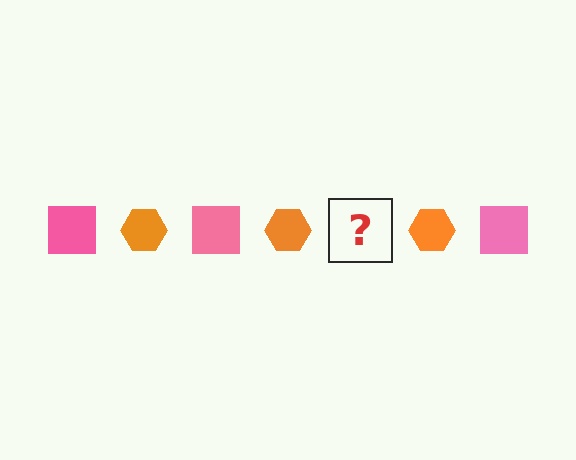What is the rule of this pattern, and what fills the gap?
The rule is that the pattern alternates between pink square and orange hexagon. The gap should be filled with a pink square.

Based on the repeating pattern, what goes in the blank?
The blank should be a pink square.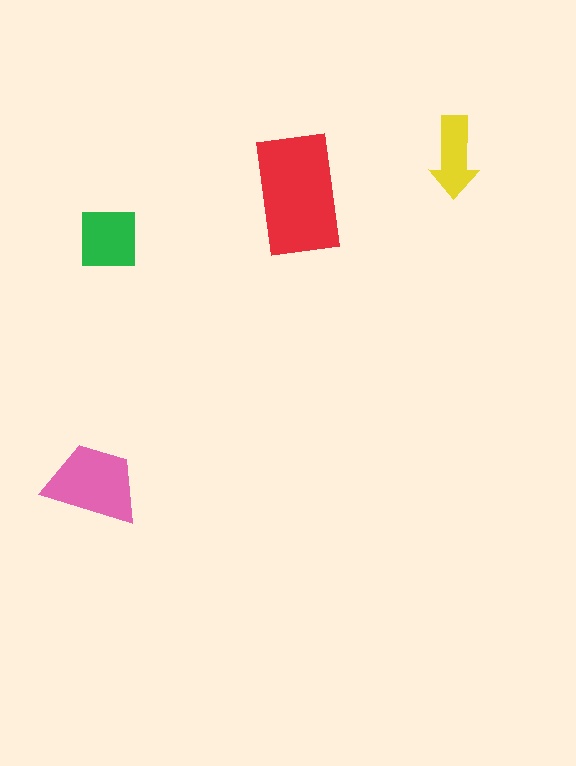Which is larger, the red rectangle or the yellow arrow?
The red rectangle.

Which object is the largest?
The red rectangle.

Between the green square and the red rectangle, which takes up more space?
The red rectangle.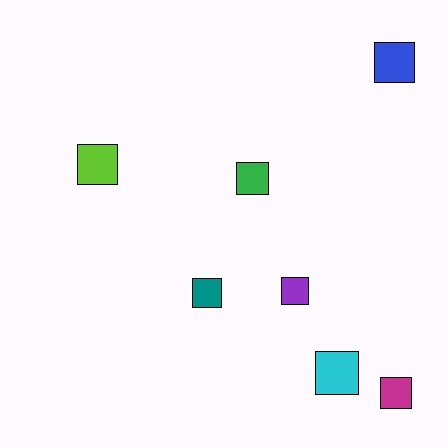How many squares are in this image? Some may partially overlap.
There are 7 squares.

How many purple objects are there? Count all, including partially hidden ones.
There is 1 purple object.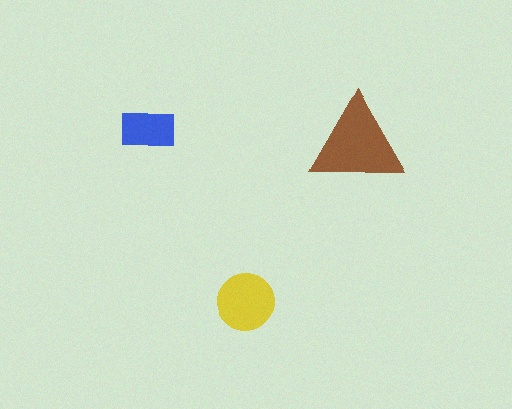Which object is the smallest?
The blue rectangle.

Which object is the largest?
The brown triangle.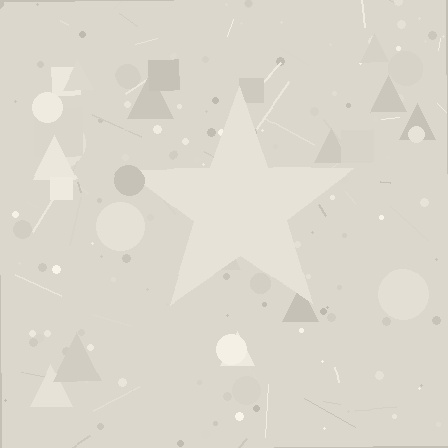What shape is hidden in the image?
A star is hidden in the image.